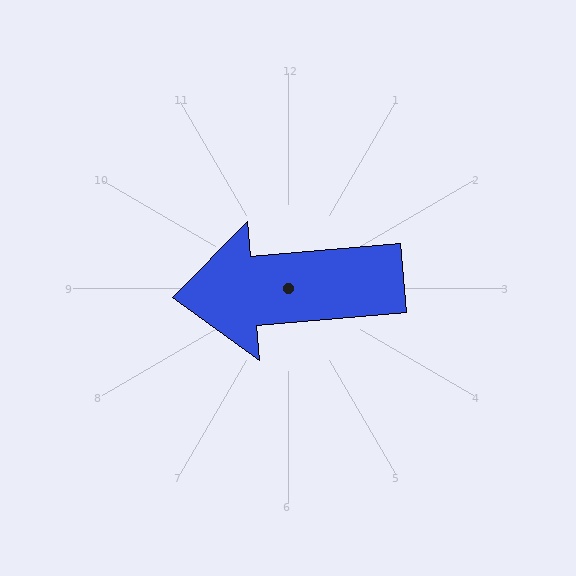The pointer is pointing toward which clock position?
Roughly 9 o'clock.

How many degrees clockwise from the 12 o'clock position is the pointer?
Approximately 265 degrees.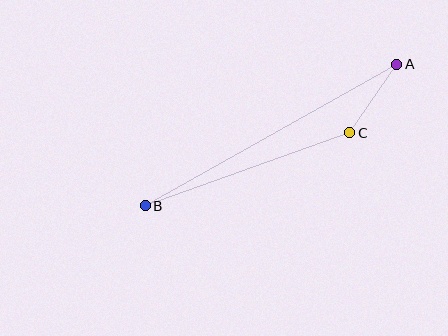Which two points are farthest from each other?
Points A and B are farthest from each other.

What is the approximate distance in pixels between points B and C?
The distance between B and C is approximately 217 pixels.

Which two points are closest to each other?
Points A and C are closest to each other.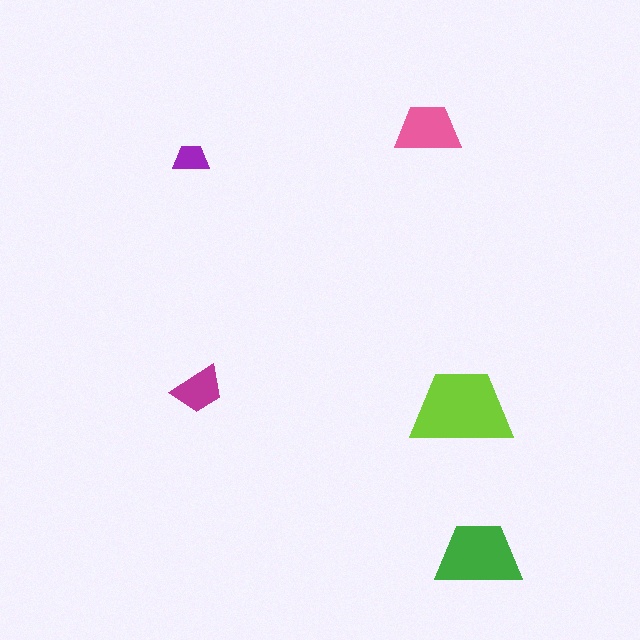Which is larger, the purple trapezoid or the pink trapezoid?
The pink one.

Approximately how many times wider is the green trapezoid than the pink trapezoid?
About 1.5 times wider.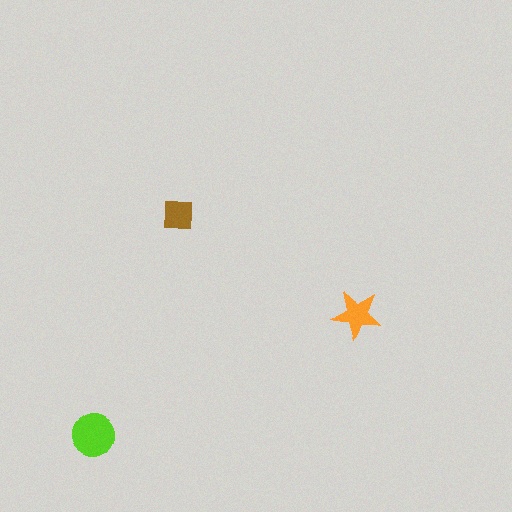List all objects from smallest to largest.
The brown square, the orange star, the lime circle.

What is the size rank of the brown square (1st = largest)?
3rd.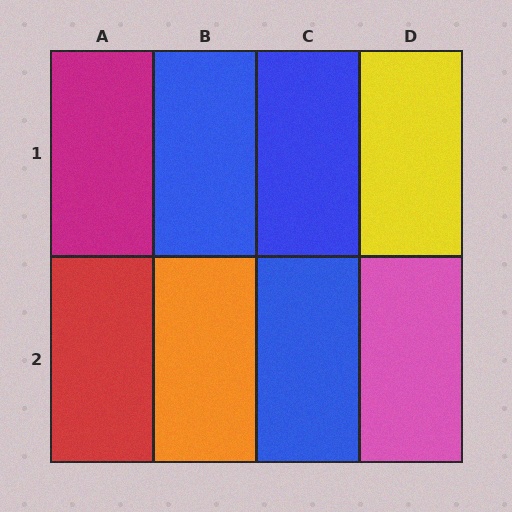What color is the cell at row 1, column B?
Blue.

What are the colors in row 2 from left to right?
Red, orange, blue, pink.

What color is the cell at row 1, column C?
Blue.